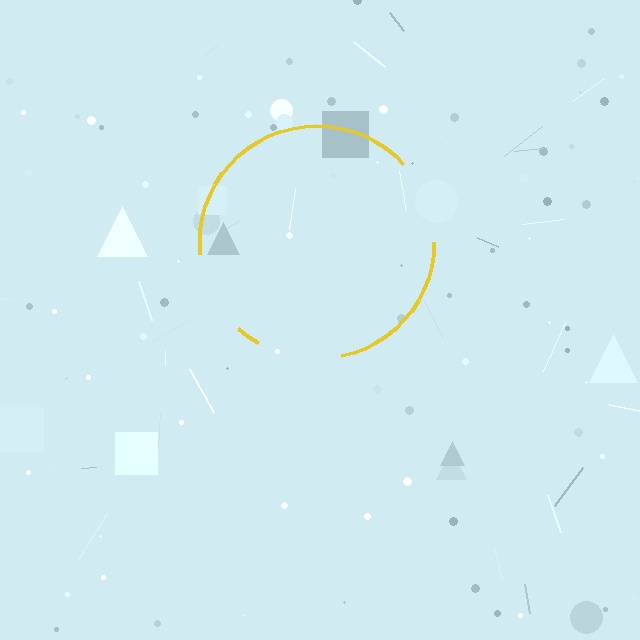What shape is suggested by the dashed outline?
The dashed outline suggests a circle.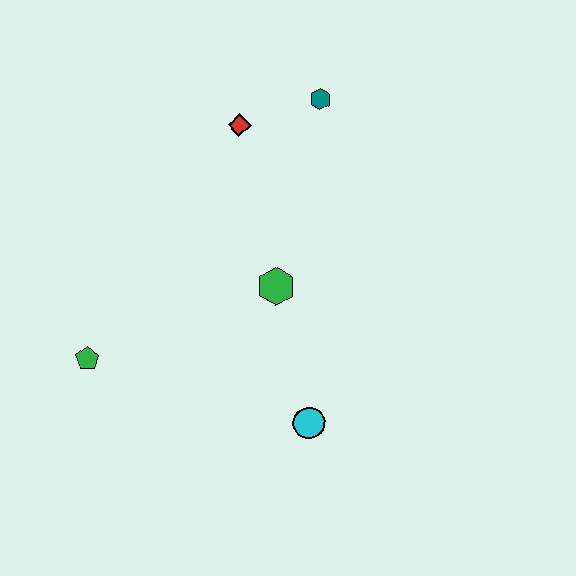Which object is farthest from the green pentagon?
The teal hexagon is farthest from the green pentagon.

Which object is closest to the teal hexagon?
The red diamond is closest to the teal hexagon.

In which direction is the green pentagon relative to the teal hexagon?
The green pentagon is below the teal hexagon.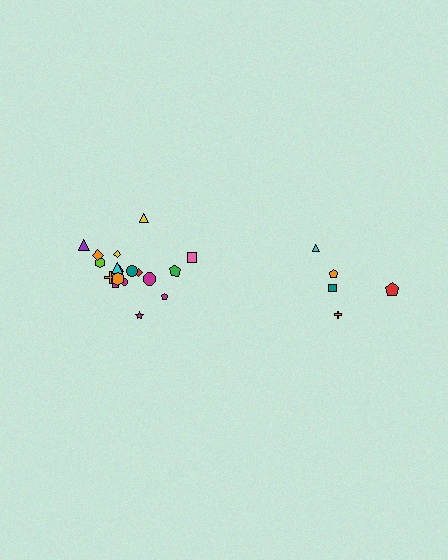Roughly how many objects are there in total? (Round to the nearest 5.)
Roughly 25 objects in total.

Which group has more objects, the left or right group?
The left group.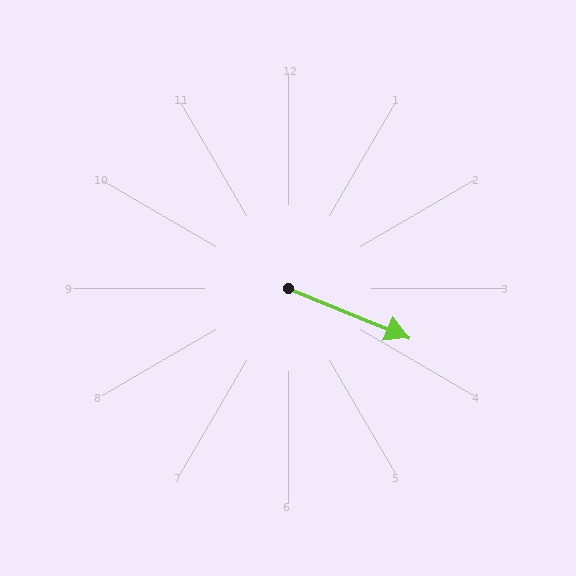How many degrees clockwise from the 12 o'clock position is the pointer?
Approximately 112 degrees.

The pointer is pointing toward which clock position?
Roughly 4 o'clock.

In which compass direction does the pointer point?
East.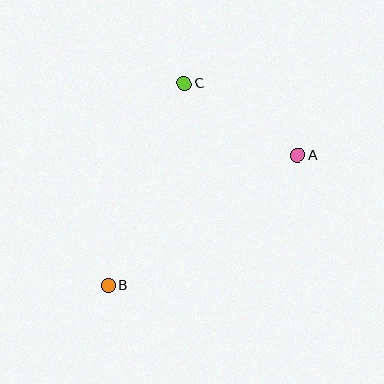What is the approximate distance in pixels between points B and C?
The distance between B and C is approximately 215 pixels.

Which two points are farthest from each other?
Points A and B are farthest from each other.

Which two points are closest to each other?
Points A and C are closest to each other.